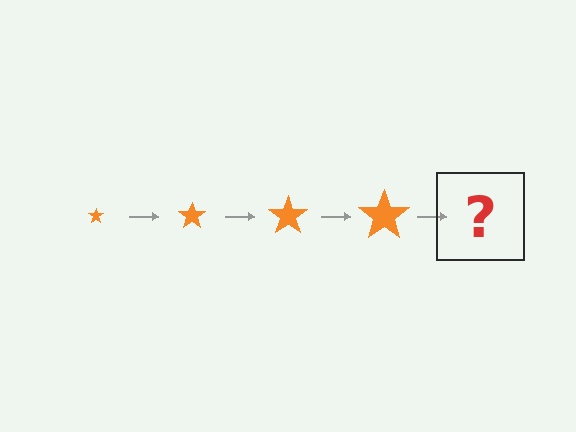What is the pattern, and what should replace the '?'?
The pattern is that the star gets progressively larger each step. The '?' should be an orange star, larger than the previous one.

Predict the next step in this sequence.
The next step is an orange star, larger than the previous one.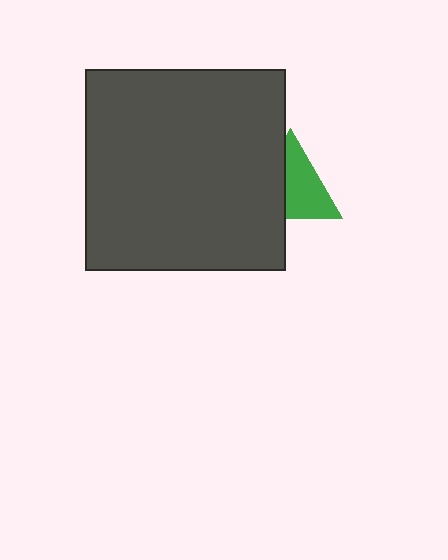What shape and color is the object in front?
The object in front is a dark gray rectangle.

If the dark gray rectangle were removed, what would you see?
You would see the complete green triangle.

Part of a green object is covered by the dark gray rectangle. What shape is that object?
It is a triangle.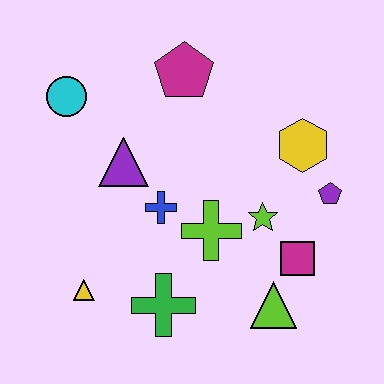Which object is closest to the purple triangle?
The blue cross is closest to the purple triangle.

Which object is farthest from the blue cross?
The purple pentagon is farthest from the blue cross.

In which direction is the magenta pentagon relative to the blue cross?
The magenta pentagon is above the blue cross.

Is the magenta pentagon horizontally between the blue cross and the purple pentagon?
Yes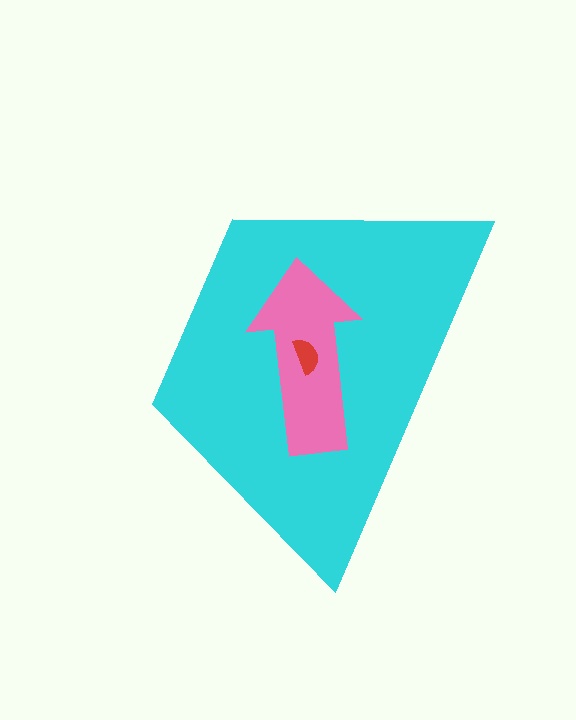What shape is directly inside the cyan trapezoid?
The pink arrow.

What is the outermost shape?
The cyan trapezoid.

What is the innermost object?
The red semicircle.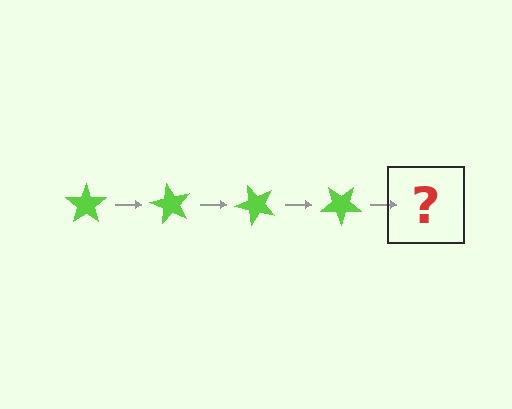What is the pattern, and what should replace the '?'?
The pattern is that the star rotates 60 degrees each step. The '?' should be a lime star rotated 240 degrees.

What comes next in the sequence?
The next element should be a lime star rotated 240 degrees.